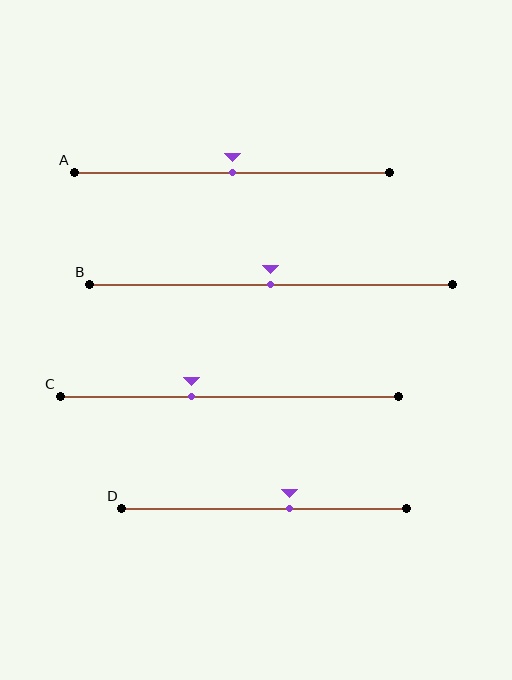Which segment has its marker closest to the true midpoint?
Segment A has its marker closest to the true midpoint.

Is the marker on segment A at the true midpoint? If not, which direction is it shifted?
Yes, the marker on segment A is at the true midpoint.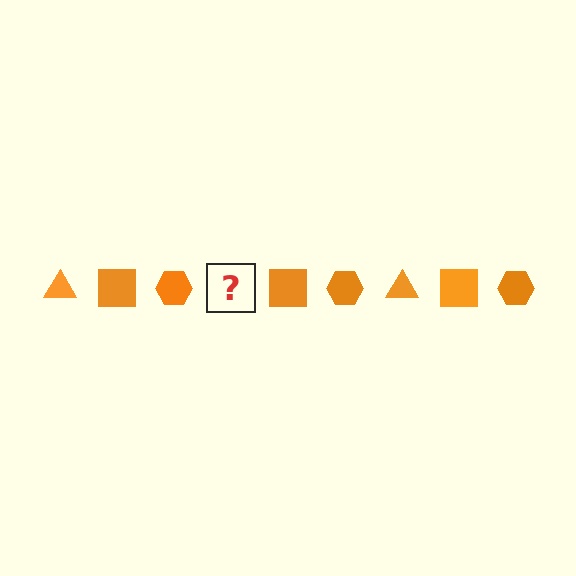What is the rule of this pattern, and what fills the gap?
The rule is that the pattern cycles through triangle, square, hexagon shapes in orange. The gap should be filled with an orange triangle.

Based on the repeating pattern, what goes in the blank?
The blank should be an orange triangle.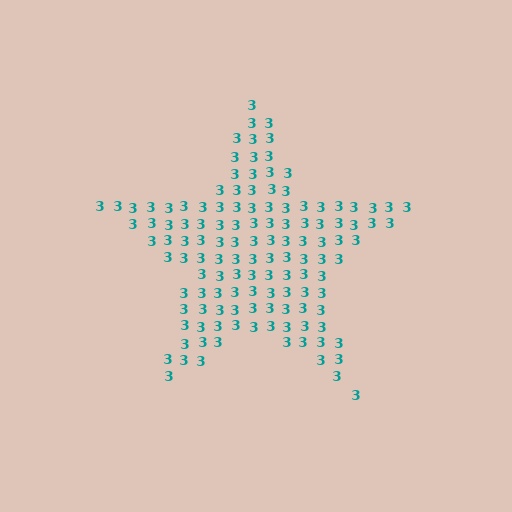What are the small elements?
The small elements are digit 3's.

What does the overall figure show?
The overall figure shows a star.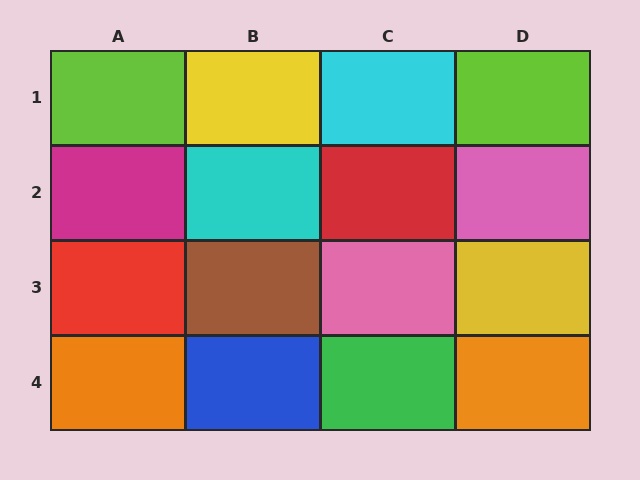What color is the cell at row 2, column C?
Red.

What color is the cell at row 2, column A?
Magenta.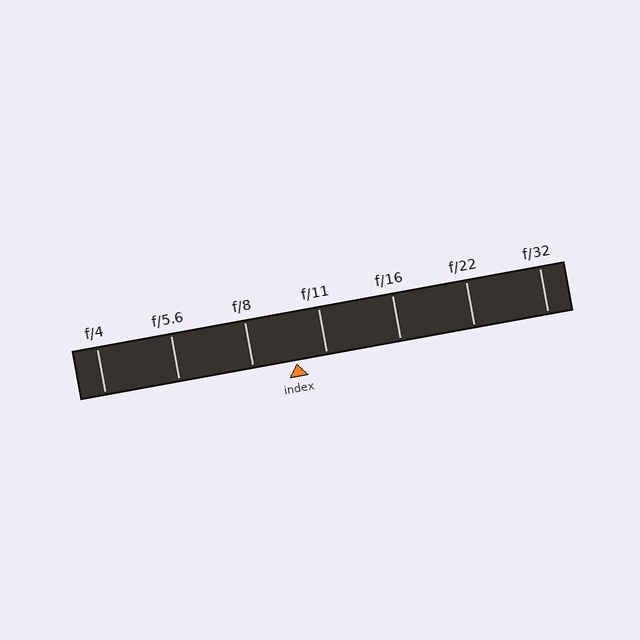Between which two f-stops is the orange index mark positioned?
The index mark is between f/8 and f/11.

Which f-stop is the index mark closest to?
The index mark is closest to f/11.